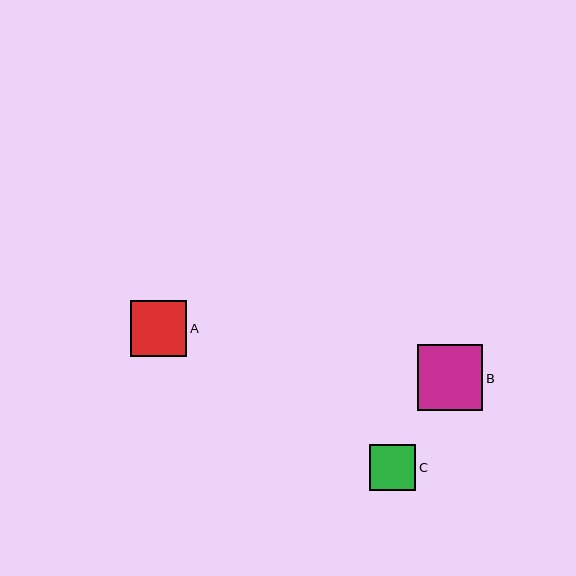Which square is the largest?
Square B is the largest with a size of approximately 66 pixels.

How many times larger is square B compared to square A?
Square B is approximately 1.2 times the size of square A.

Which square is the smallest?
Square C is the smallest with a size of approximately 46 pixels.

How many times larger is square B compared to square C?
Square B is approximately 1.4 times the size of square C.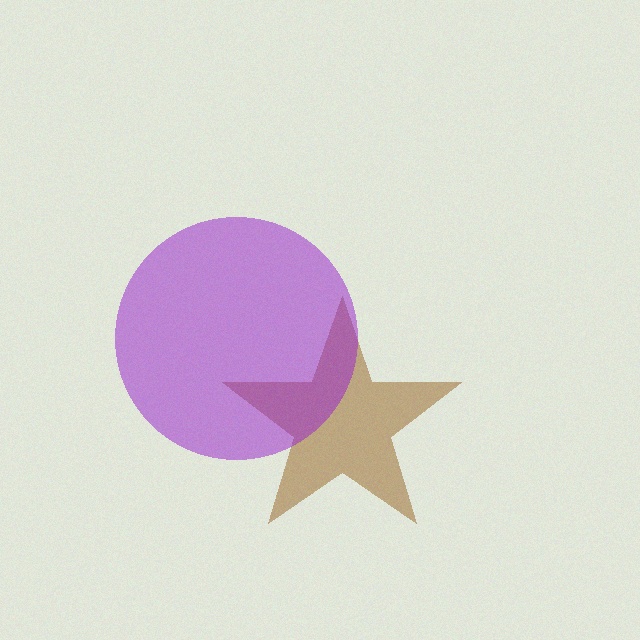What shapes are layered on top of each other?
The layered shapes are: a brown star, a purple circle.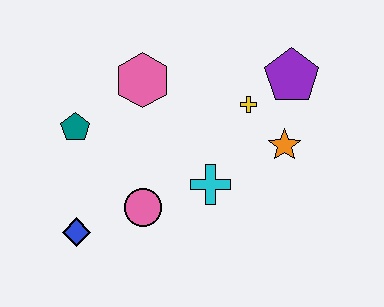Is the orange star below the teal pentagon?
Yes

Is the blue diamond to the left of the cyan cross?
Yes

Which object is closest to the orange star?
The yellow cross is closest to the orange star.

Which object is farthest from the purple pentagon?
The blue diamond is farthest from the purple pentagon.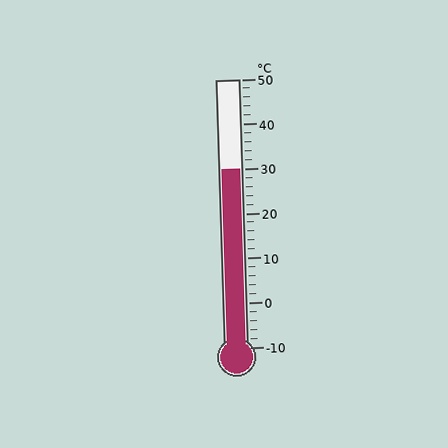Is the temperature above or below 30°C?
The temperature is at 30°C.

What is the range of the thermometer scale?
The thermometer scale ranges from -10°C to 50°C.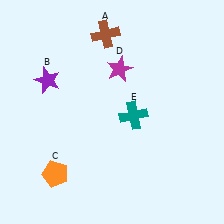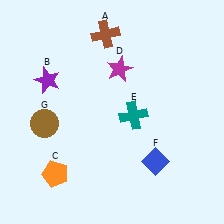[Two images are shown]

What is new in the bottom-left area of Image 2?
A brown circle (G) was added in the bottom-left area of Image 2.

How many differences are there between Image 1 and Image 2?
There are 2 differences between the two images.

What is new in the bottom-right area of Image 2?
A blue diamond (F) was added in the bottom-right area of Image 2.